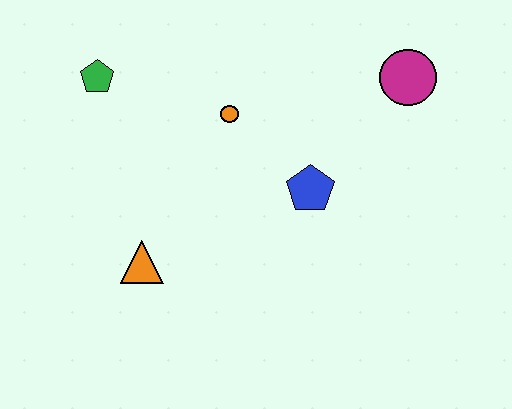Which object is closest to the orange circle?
The blue pentagon is closest to the orange circle.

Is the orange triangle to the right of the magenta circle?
No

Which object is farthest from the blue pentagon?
The green pentagon is farthest from the blue pentagon.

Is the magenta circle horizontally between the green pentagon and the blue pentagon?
No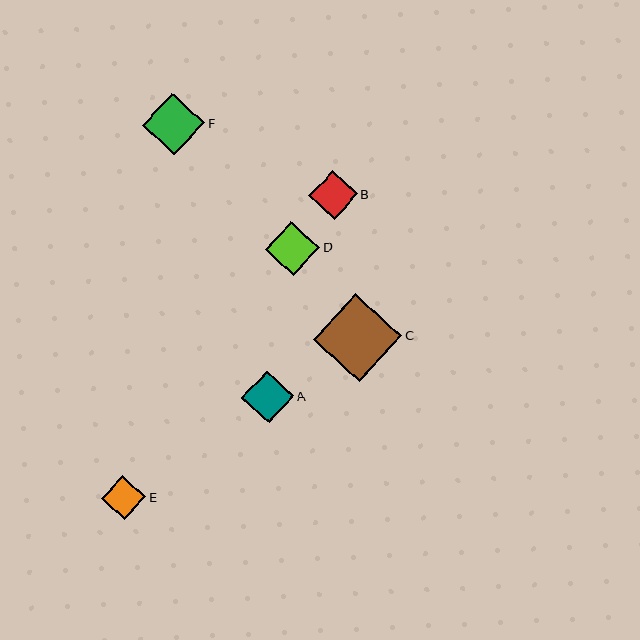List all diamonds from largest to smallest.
From largest to smallest: C, F, D, A, B, E.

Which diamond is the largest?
Diamond C is the largest with a size of approximately 88 pixels.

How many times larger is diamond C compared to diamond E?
Diamond C is approximately 2.0 times the size of diamond E.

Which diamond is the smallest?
Diamond E is the smallest with a size of approximately 44 pixels.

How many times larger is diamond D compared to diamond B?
Diamond D is approximately 1.1 times the size of diamond B.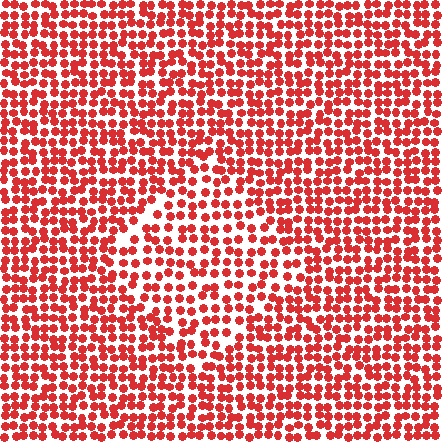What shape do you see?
I see a diamond.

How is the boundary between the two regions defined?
The boundary is defined by a change in element density (approximately 1.4x ratio). All elements are the same color, size, and shape.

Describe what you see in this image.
The image contains small red elements arranged at two different densities. A diamond-shaped region is visible where the elements are less densely packed than the surrounding area.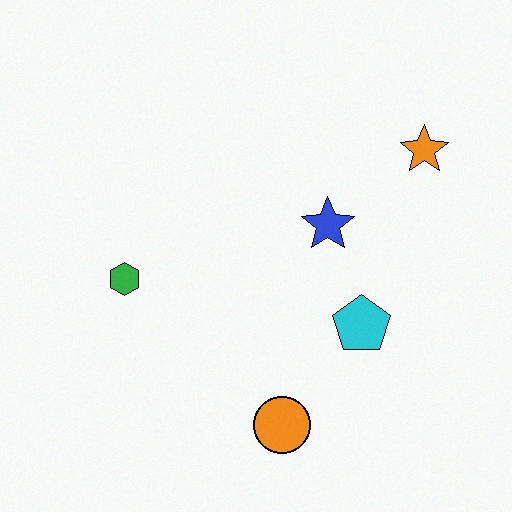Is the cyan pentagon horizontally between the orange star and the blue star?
Yes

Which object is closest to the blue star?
The cyan pentagon is closest to the blue star.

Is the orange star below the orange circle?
No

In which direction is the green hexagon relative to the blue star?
The green hexagon is to the left of the blue star.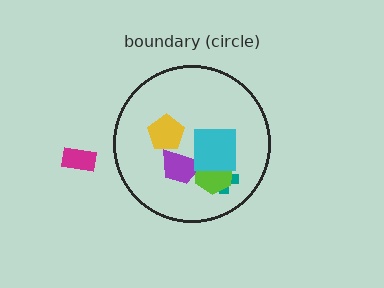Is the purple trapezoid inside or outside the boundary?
Inside.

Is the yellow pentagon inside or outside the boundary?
Inside.